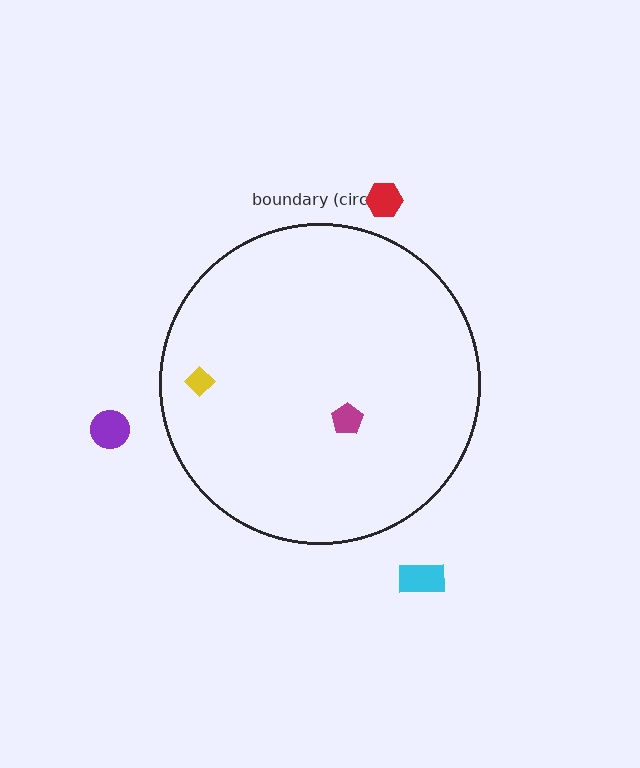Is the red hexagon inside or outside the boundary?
Outside.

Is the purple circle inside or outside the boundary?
Outside.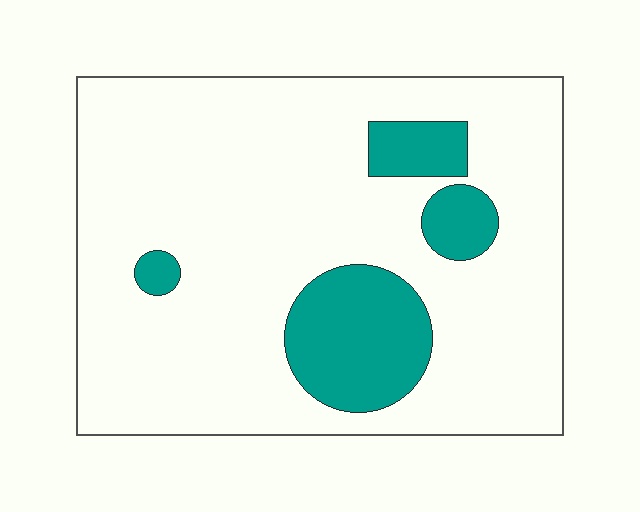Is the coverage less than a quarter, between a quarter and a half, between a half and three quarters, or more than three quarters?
Less than a quarter.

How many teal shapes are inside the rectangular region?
4.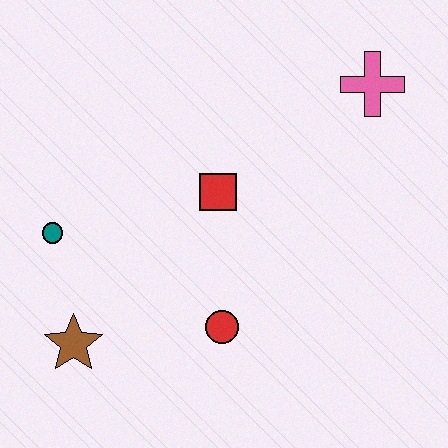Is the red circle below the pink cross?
Yes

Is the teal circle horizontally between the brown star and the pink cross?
No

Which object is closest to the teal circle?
The brown star is closest to the teal circle.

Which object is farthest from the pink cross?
The brown star is farthest from the pink cross.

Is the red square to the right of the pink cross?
No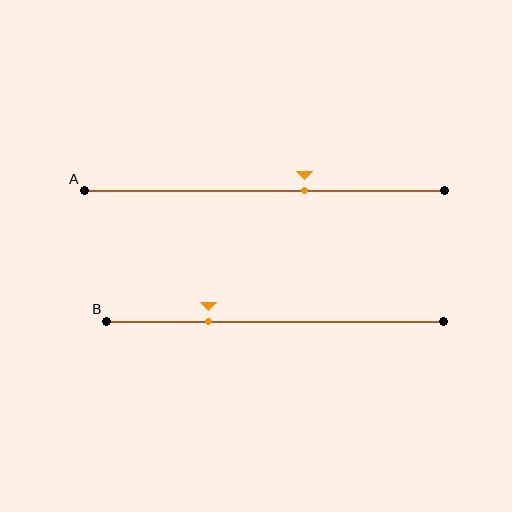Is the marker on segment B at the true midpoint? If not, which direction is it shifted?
No, the marker on segment B is shifted to the left by about 20% of the segment length.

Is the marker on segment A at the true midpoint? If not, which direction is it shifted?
No, the marker on segment A is shifted to the right by about 11% of the segment length.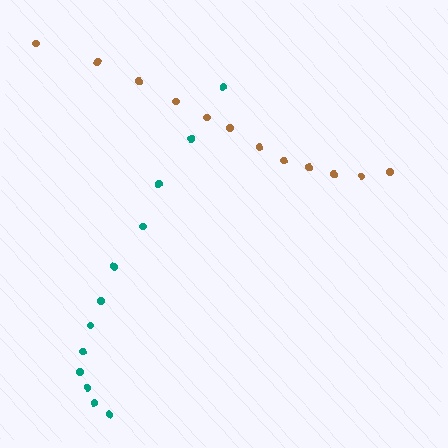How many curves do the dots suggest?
There are 2 distinct paths.